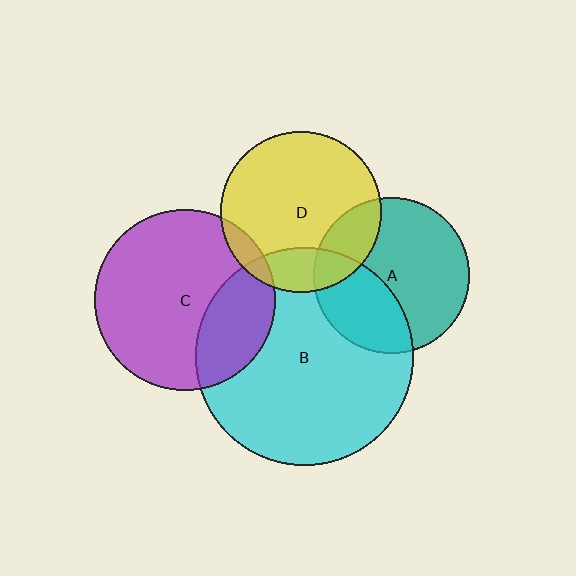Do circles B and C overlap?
Yes.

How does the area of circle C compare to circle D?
Approximately 1.3 times.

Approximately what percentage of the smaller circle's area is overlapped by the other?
Approximately 25%.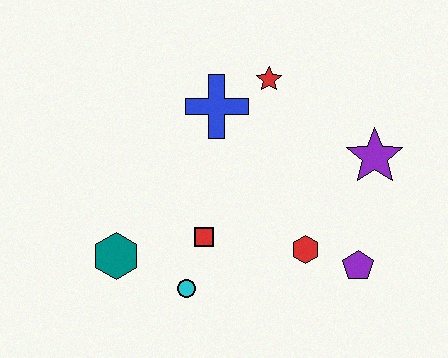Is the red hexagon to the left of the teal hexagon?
No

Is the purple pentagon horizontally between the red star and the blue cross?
No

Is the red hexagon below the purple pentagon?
No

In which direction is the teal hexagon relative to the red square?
The teal hexagon is to the left of the red square.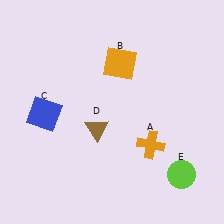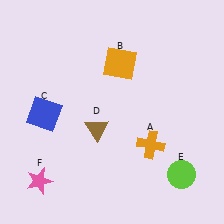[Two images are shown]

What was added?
A pink star (F) was added in Image 2.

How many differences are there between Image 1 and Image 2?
There is 1 difference between the two images.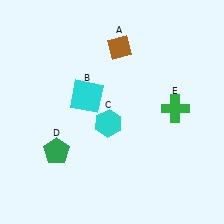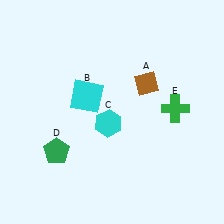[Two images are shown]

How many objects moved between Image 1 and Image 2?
1 object moved between the two images.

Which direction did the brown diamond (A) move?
The brown diamond (A) moved down.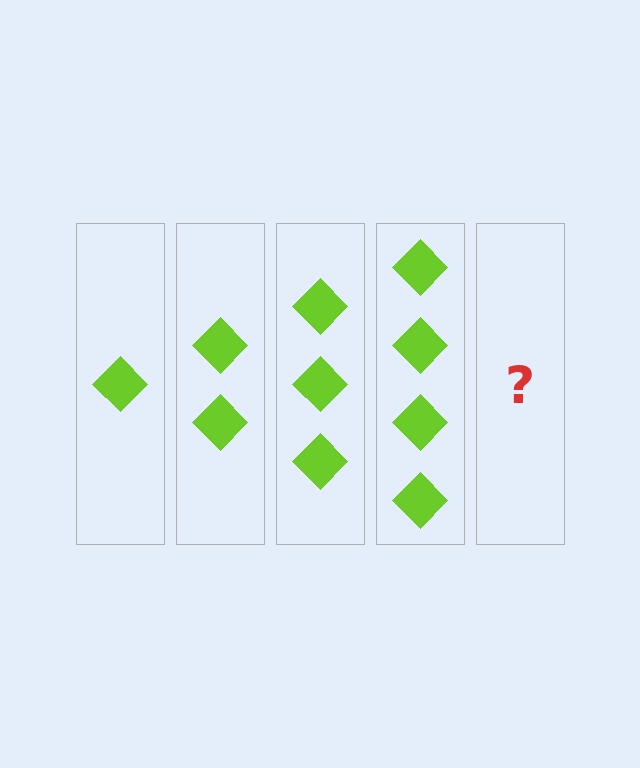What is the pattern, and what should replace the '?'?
The pattern is that each step adds one more diamond. The '?' should be 5 diamonds.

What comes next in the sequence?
The next element should be 5 diamonds.